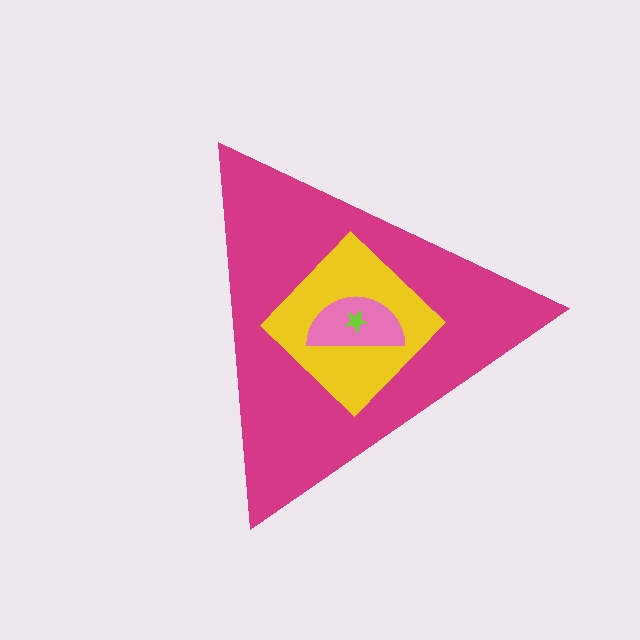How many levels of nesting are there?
4.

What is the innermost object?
The lime star.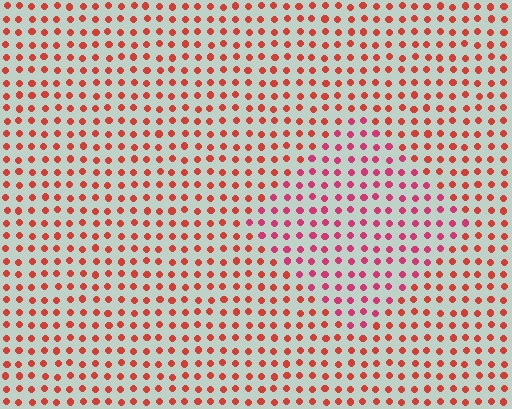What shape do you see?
I see a diamond.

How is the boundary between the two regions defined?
The boundary is defined purely by a slight shift in hue (about 27 degrees). Spacing, size, and orientation are identical on both sides.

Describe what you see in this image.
The image is filled with small red elements in a uniform arrangement. A diamond-shaped region is visible where the elements are tinted to a slightly different hue, forming a subtle color boundary.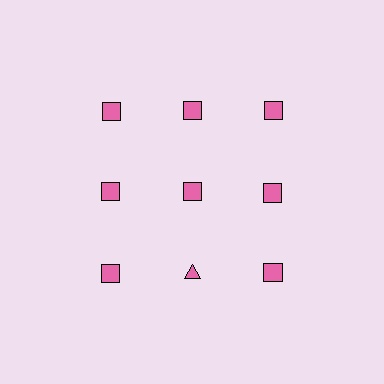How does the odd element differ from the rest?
It has a different shape: triangle instead of square.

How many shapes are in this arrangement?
There are 9 shapes arranged in a grid pattern.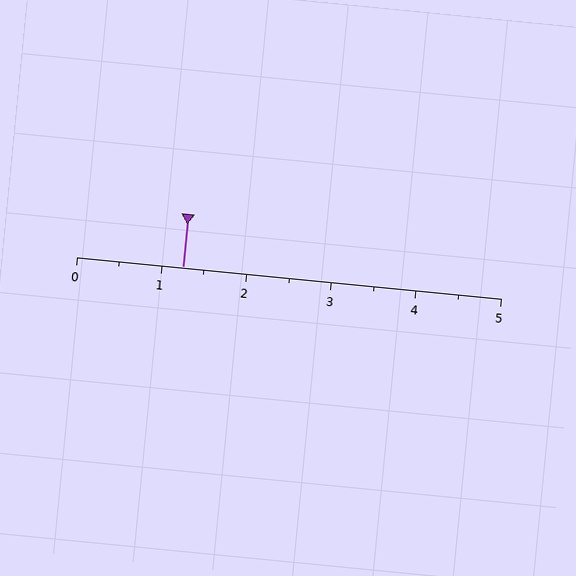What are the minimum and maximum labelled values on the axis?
The axis runs from 0 to 5.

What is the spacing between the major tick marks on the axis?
The major ticks are spaced 1 apart.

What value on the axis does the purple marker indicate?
The marker indicates approximately 1.2.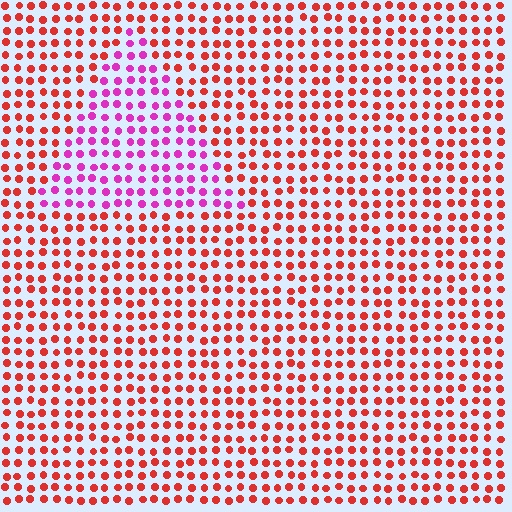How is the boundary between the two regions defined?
The boundary is defined purely by a slight shift in hue (about 51 degrees). Spacing, size, and orientation are identical on both sides.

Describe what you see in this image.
The image is filled with small red elements in a uniform arrangement. A triangle-shaped region is visible where the elements are tinted to a slightly different hue, forming a subtle color boundary.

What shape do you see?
I see a triangle.